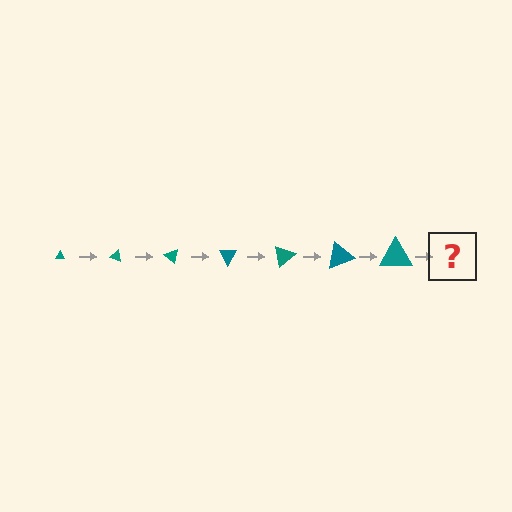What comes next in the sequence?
The next element should be a triangle, larger than the previous one and rotated 140 degrees from the start.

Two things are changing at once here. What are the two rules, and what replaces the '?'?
The two rules are that the triangle grows larger each step and it rotates 20 degrees each step. The '?' should be a triangle, larger than the previous one and rotated 140 degrees from the start.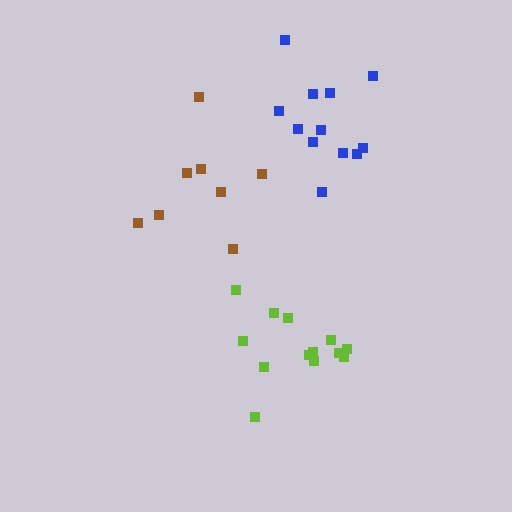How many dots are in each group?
Group 1: 8 dots, Group 2: 13 dots, Group 3: 12 dots (33 total).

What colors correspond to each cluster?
The clusters are colored: brown, lime, blue.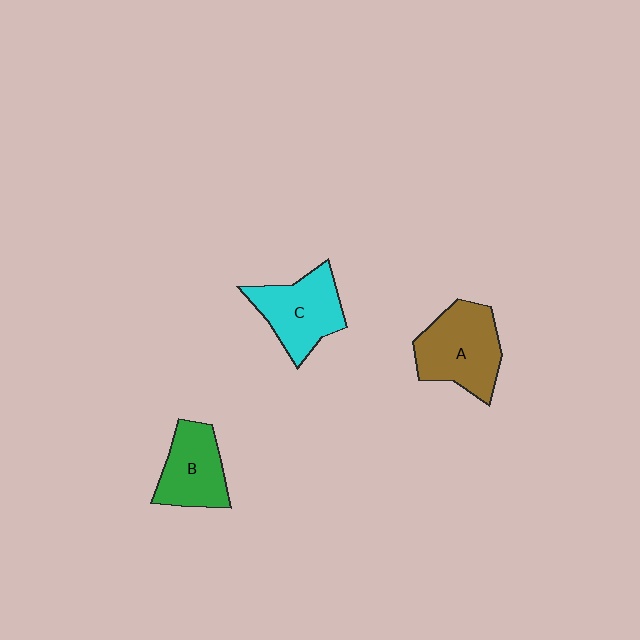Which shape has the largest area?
Shape A (brown).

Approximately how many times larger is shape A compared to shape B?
Approximately 1.3 times.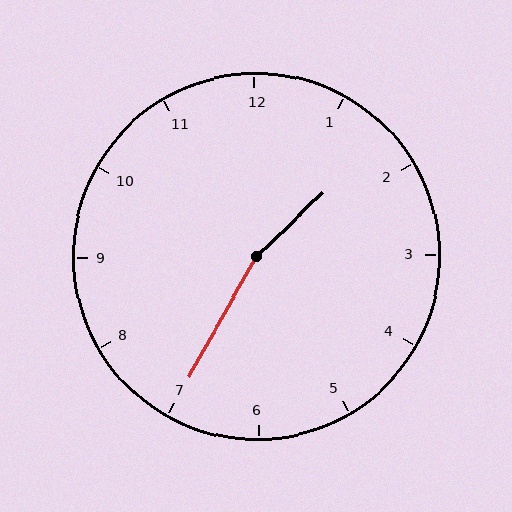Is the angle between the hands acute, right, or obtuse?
It is obtuse.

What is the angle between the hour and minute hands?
Approximately 162 degrees.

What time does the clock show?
1:35.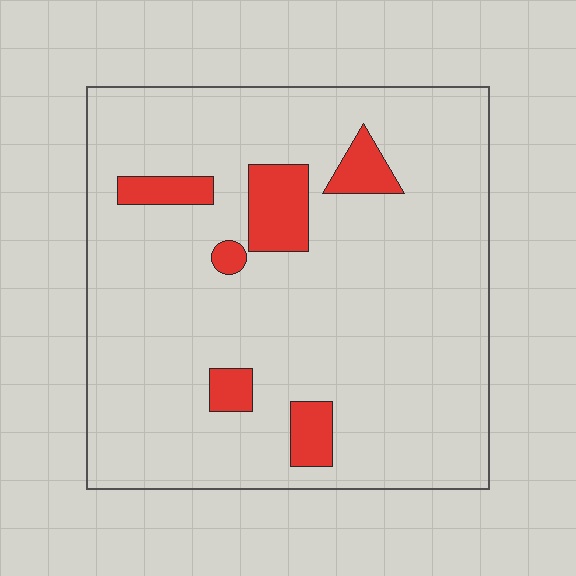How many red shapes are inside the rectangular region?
6.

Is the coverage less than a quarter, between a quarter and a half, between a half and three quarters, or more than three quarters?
Less than a quarter.